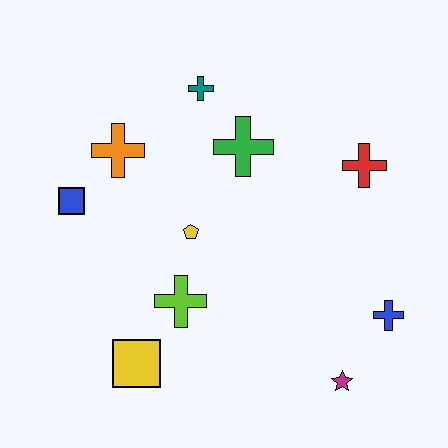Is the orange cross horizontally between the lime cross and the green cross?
No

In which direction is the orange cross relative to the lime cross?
The orange cross is above the lime cross.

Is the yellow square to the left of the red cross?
Yes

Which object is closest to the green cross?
The teal cross is closest to the green cross.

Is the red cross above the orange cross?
No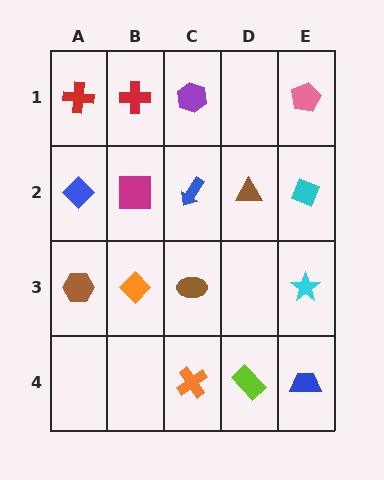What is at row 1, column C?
A purple hexagon.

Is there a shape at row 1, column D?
No, that cell is empty.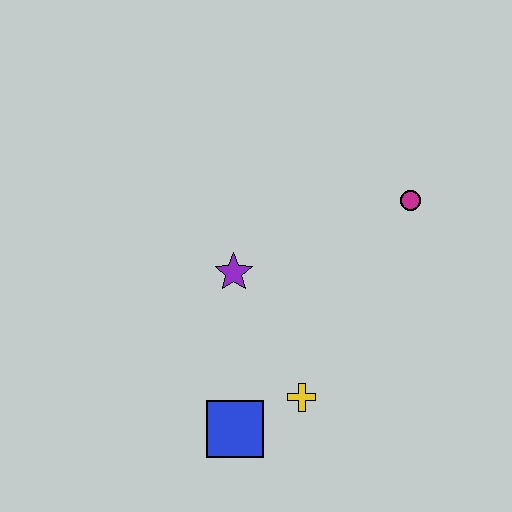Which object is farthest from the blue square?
The magenta circle is farthest from the blue square.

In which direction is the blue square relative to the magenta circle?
The blue square is below the magenta circle.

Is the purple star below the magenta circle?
Yes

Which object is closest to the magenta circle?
The purple star is closest to the magenta circle.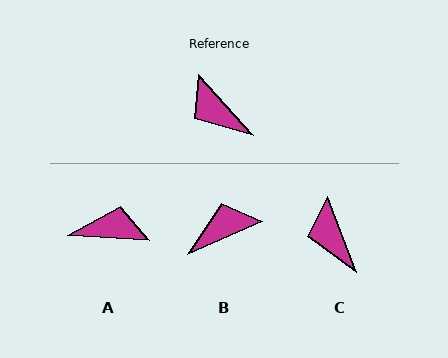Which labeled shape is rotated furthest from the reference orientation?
A, about 135 degrees away.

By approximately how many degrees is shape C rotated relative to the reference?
Approximately 21 degrees clockwise.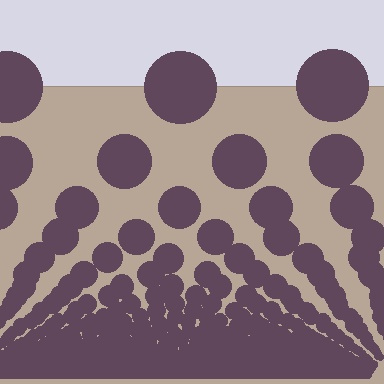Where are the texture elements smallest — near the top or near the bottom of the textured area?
Near the bottom.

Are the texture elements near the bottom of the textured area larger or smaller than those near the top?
Smaller. The gradient is inverted — elements near the bottom are smaller and denser.